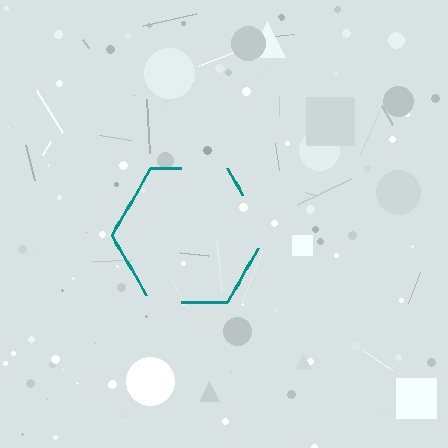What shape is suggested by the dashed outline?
The dashed outline suggests a hexagon.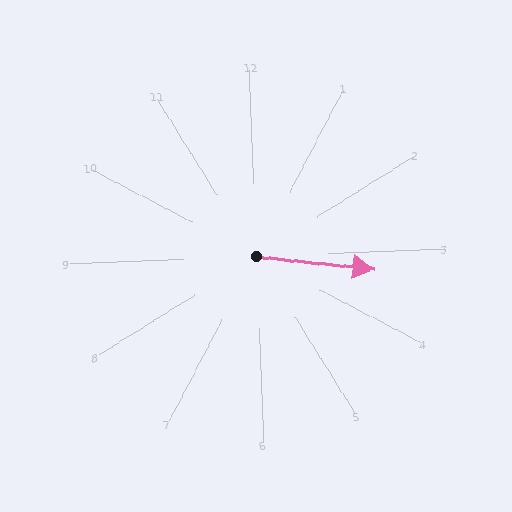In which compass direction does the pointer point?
East.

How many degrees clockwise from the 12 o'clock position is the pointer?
Approximately 98 degrees.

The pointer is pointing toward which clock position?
Roughly 3 o'clock.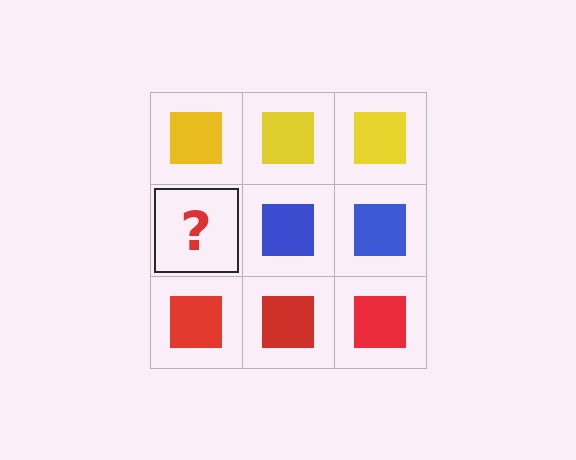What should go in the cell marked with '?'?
The missing cell should contain a blue square.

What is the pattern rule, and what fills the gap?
The rule is that each row has a consistent color. The gap should be filled with a blue square.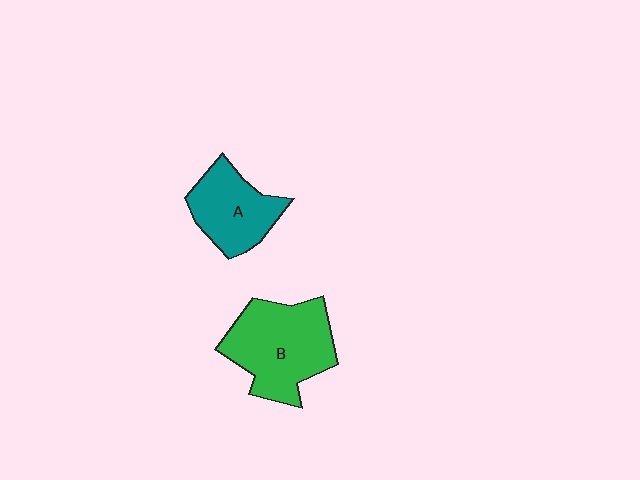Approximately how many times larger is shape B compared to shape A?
Approximately 1.5 times.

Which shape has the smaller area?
Shape A (teal).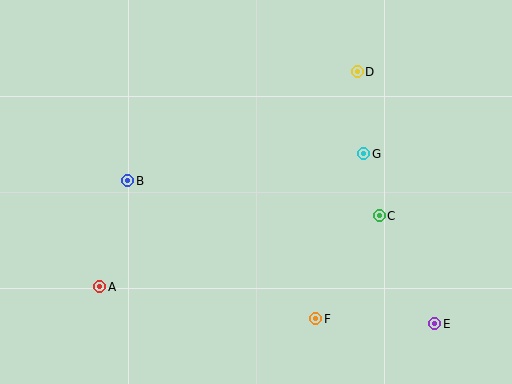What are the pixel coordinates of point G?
Point G is at (364, 154).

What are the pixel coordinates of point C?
Point C is at (379, 216).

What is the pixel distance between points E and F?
The distance between E and F is 119 pixels.